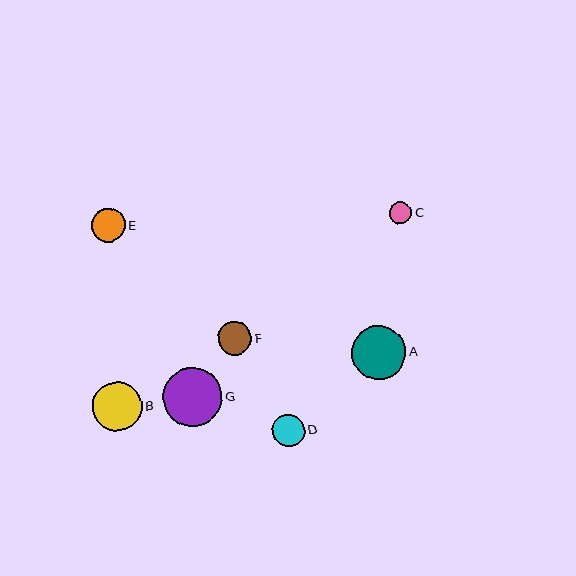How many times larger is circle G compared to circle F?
Circle G is approximately 1.8 times the size of circle F.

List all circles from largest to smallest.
From largest to smallest: G, A, B, E, F, D, C.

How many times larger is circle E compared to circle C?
Circle E is approximately 1.5 times the size of circle C.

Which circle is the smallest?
Circle C is the smallest with a size of approximately 22 pixels.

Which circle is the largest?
Circle G is the largest with a size of approximately 59 pixels.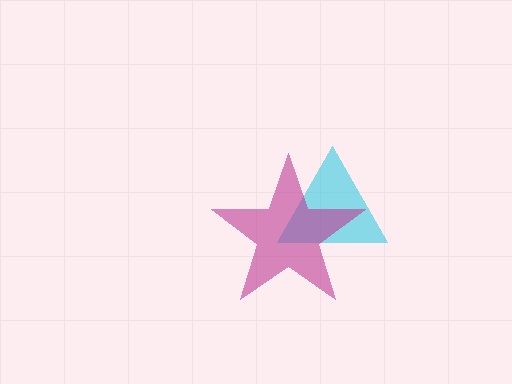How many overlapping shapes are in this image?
There are 2 overlapping shapes in the image.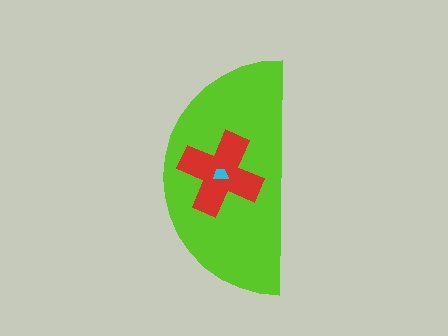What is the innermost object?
The cyan trapezoid.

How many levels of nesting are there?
3.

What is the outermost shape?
The lime semicircle.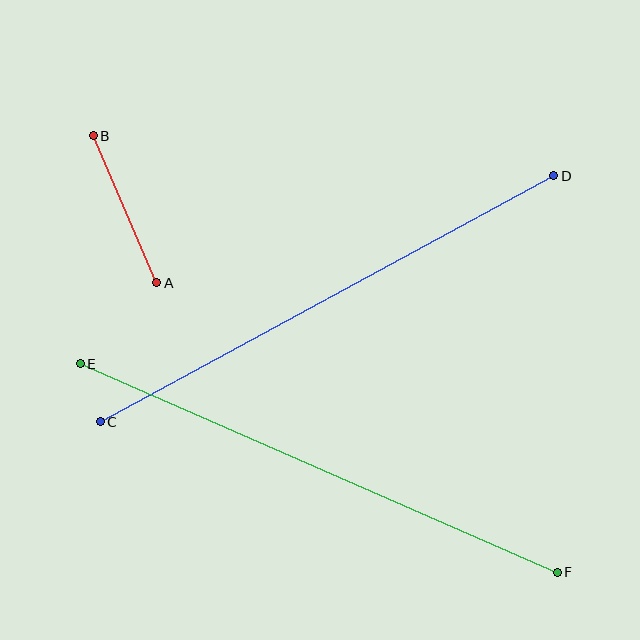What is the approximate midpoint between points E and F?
The midpoint is at approximately (319, 468) pixels.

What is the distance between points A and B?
The distance is approximately 160 pixels.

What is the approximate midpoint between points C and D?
The midpoint is at approximately (327, 299) pixels.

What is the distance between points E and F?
The distance is approximately 520 pixels.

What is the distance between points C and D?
The distance is approximately 516 pixels.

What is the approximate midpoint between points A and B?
The midpoint is at approximately (125, 209) pixels.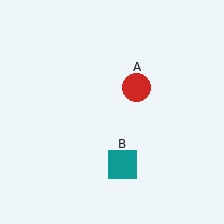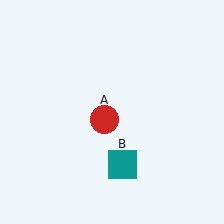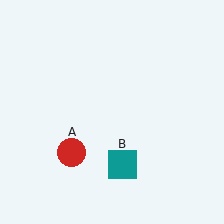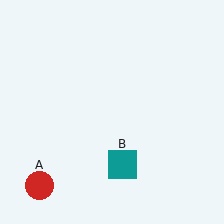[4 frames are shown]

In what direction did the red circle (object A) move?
The red circle (object A) moved down and to the left.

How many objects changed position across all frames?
1 object changed position: red circle (object A).